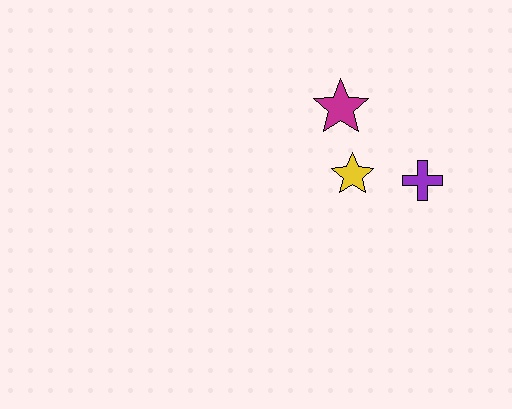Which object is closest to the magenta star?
The yellow star is closest to the magenta star.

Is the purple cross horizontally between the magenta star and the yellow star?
No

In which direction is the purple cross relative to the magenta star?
The purple cross is to the right of the magenta star.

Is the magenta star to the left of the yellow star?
Yes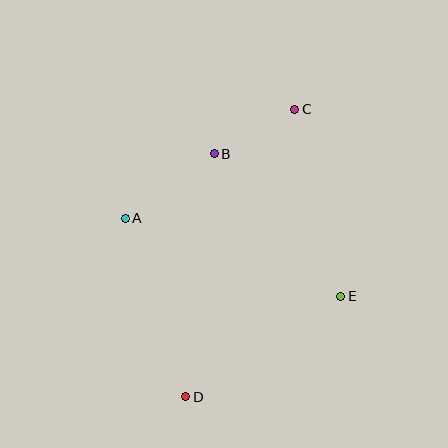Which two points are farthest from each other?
Points C and D are farthest from each other.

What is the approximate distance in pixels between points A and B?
The distance between A and B is approximately 110 pixels.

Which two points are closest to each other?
Points B and C are closest to each other.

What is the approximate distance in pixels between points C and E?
The distance between C and E is approximately 193 pixels.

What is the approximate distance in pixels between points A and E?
The distance between A and E is approximately 229 pixels.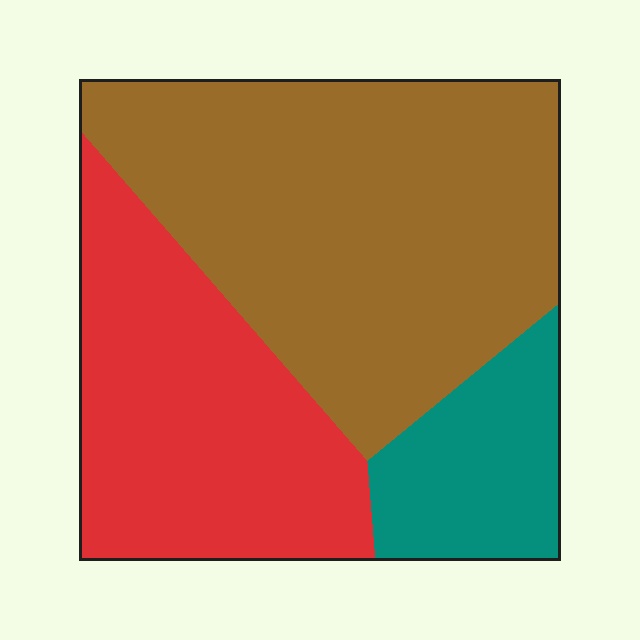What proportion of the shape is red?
Red takes up about one third (1/3) of the shape.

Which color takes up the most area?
Brown, at roughly 50%.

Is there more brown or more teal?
Brown.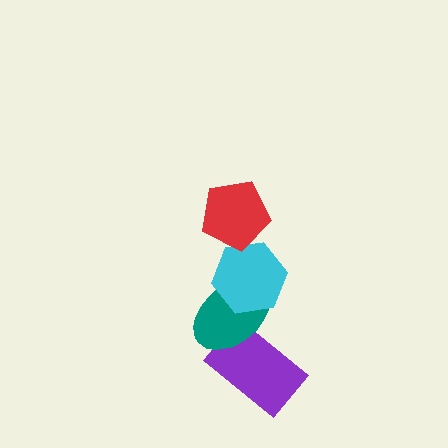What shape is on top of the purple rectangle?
The teal ellipse is on top of the purple rectangle.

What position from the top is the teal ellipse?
The teal ellipse is 3rd from the top.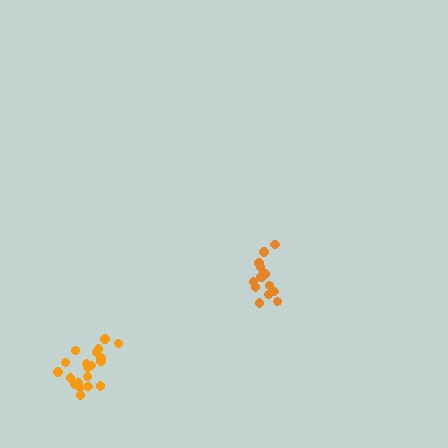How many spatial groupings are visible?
There are 2 spatial groupings.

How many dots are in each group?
Group 1: 20 dots, Group 2: 14 dots (34 total).